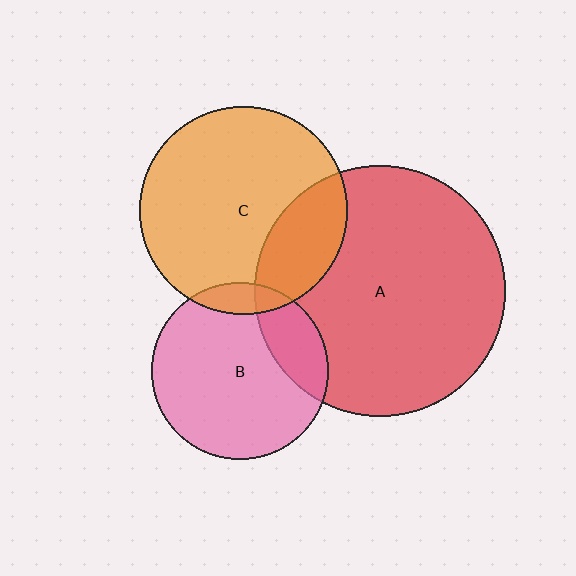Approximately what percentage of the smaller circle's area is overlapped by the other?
Approximately 25%.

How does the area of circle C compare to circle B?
Approximately 1.4 times.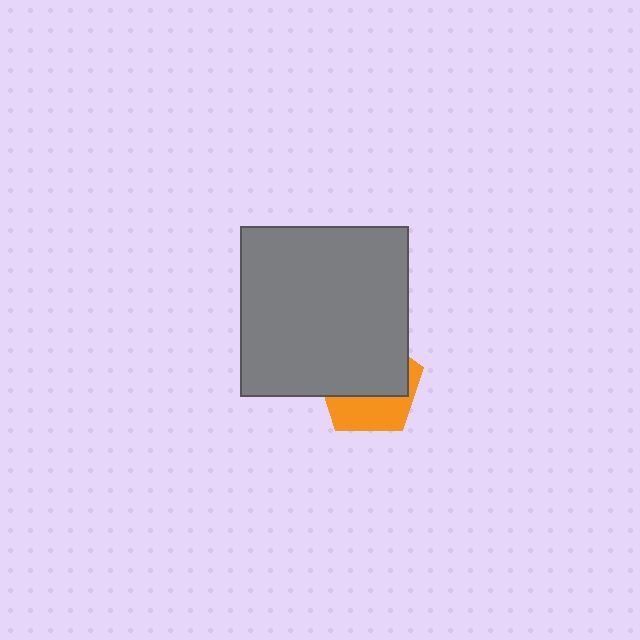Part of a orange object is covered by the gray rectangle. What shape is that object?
It is a pentagon.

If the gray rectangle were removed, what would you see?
You would see the complete orange pentagon.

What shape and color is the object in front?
The object in front is a gray rectangle.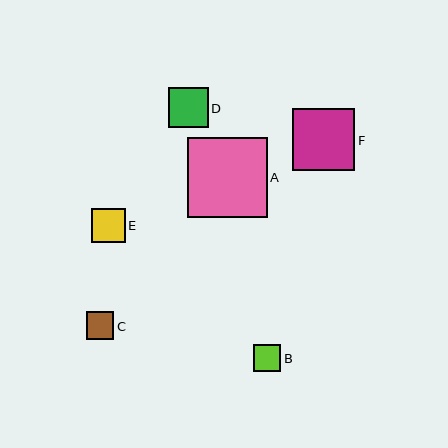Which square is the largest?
Square A is the largest with a size of approximately 80 pixels.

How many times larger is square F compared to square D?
Square F is approximately 1.5 times the size of square D.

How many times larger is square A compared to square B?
Square A is approximately 3.0 times the size of square B.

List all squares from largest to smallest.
From largest to smallest: A, F, D, E, C, B.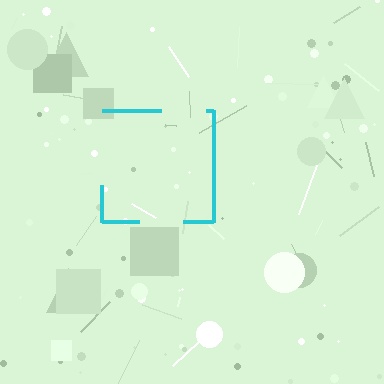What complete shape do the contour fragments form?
The contour fragments form a square.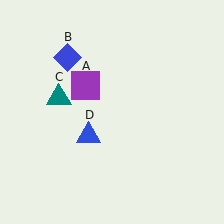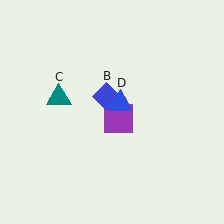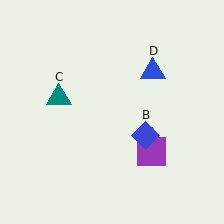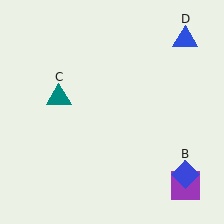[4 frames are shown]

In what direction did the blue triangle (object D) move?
The blue triangle (object D) moved up and to the right.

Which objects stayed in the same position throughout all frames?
Teal triangle (object C) remained stationary.